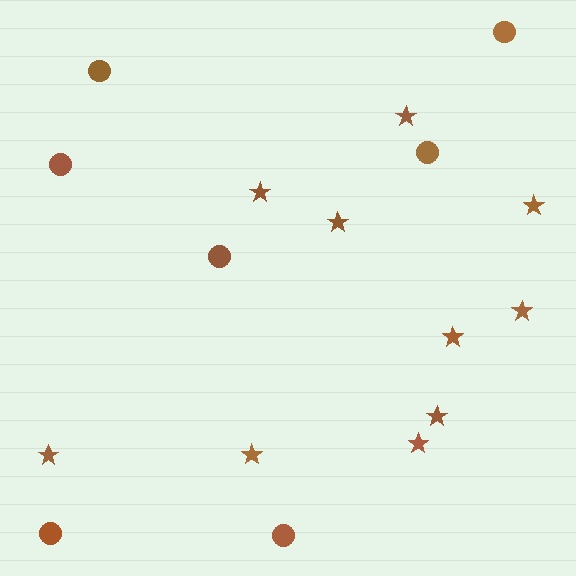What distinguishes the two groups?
There are 2 groups: one group of circles (7) and one group of stars (10).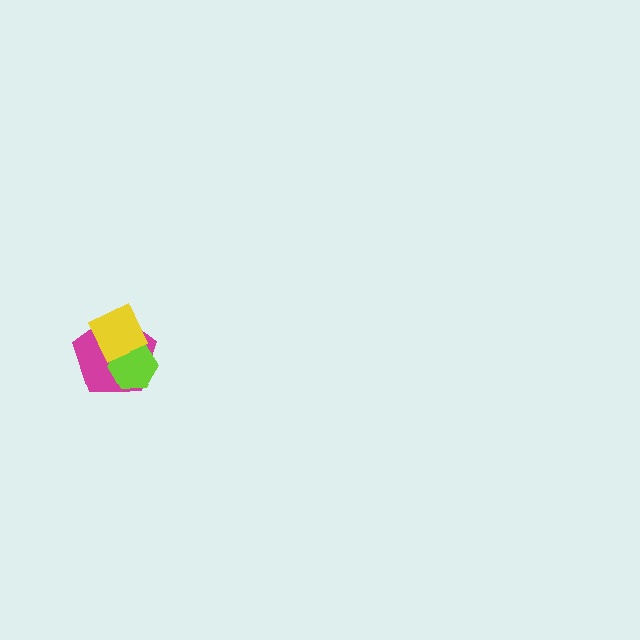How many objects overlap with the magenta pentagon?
2 objects overlap with the magenta pentagon.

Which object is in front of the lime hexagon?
The yellow diamond is in front of the lime hexagon.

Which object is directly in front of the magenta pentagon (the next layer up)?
The lime hexagon is directly in front of the magenta pentagon.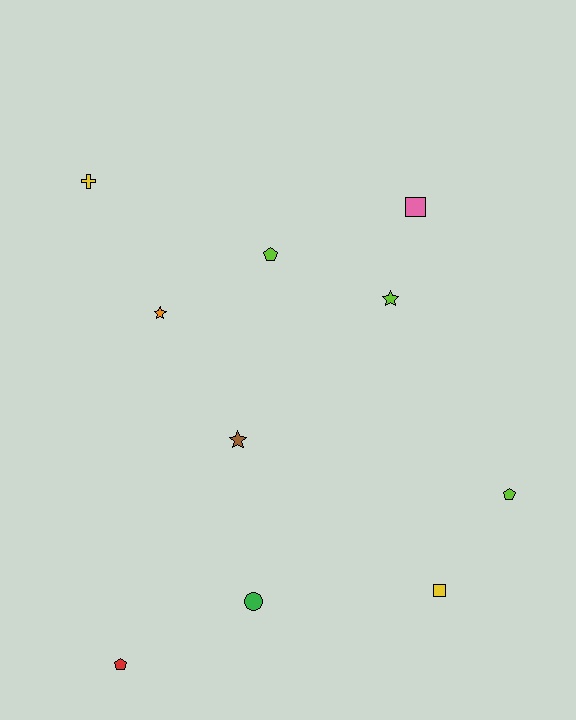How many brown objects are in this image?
There is 1 brown object.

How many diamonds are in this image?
There are no diamonds.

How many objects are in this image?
There are 10 objects.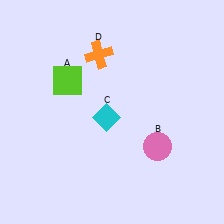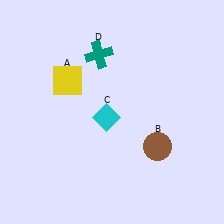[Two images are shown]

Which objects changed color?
A changed from lime to yellow. B changed from pink to brown. D changed from orange to teal.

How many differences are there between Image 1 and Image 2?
There are 3 differences between the two images.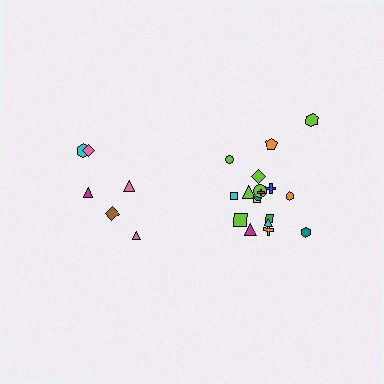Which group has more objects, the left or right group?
The right group.